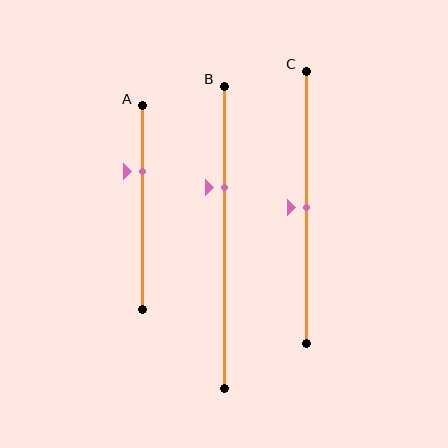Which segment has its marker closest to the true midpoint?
Segment C has its marker closest to the true midpoint.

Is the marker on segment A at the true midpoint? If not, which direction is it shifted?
No, the marker on segment A is shifted upward by about 18% of the segment length.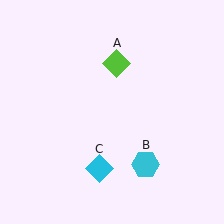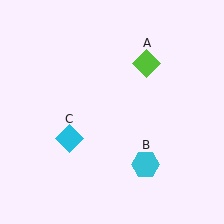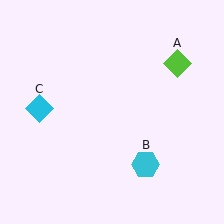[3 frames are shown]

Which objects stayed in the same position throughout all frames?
Cyan hexagon (object B) remained stationary.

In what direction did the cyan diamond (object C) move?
The cyan diamond (object C) moved up and to the left.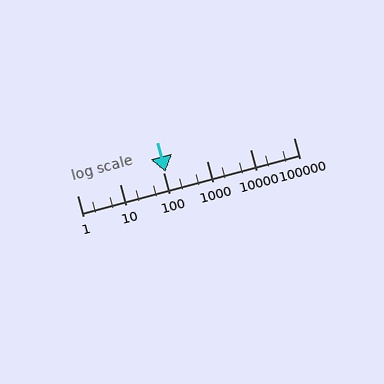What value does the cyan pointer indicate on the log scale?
The pointer indicates approximately 110.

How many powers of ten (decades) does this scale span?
The scale spans 5 decades, from 1 to 100000.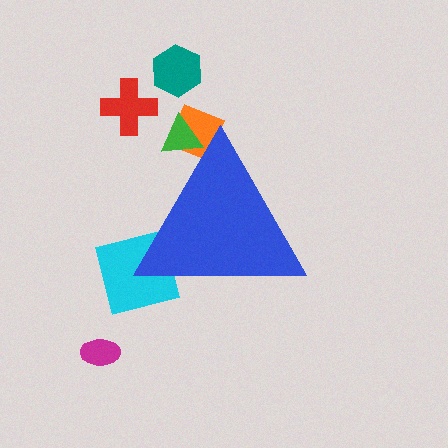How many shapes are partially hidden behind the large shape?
3 shapes are partially hidden.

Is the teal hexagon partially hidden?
No, the teal hexagon is fully visible.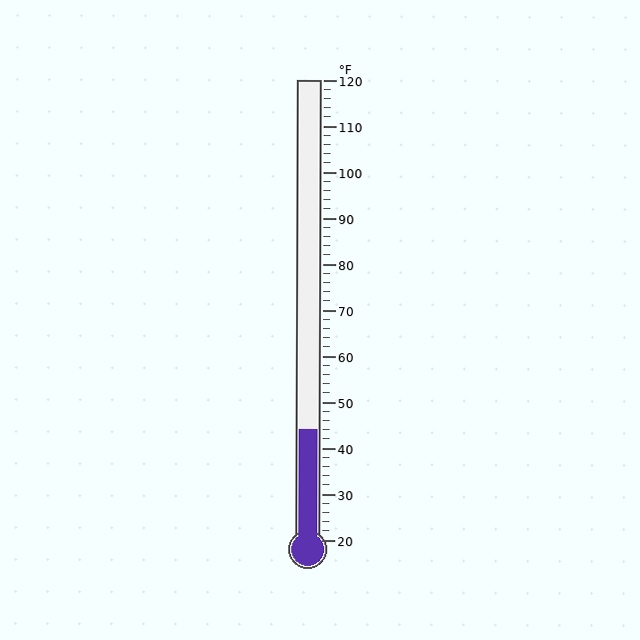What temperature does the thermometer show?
The thermometer shows approximately 44°F.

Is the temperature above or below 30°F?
The temperature is above 30°F.